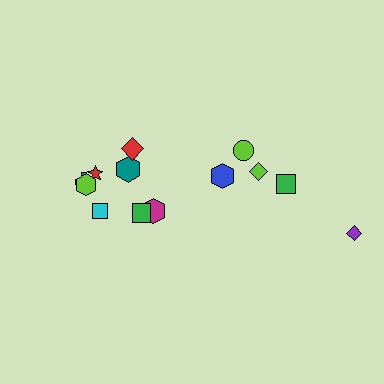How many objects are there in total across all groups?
There are 13 objects.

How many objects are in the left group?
There are 8 objects.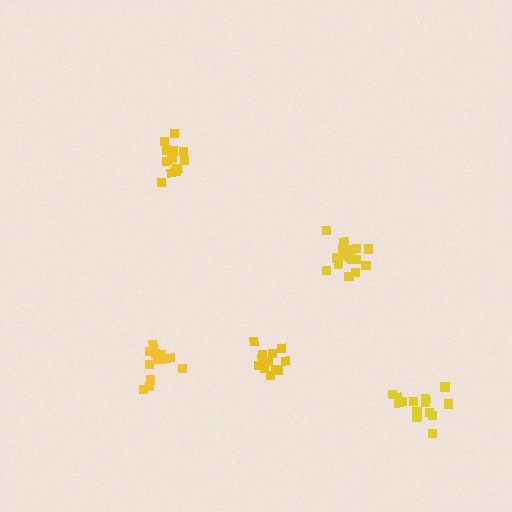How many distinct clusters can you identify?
There are 5 distinct clusters.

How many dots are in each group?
Group 1: 14 dots, Group 2: 15 dots, Group 3: 13 dots, Group 4: 18 dots, Group 5: 14 dots (74 total).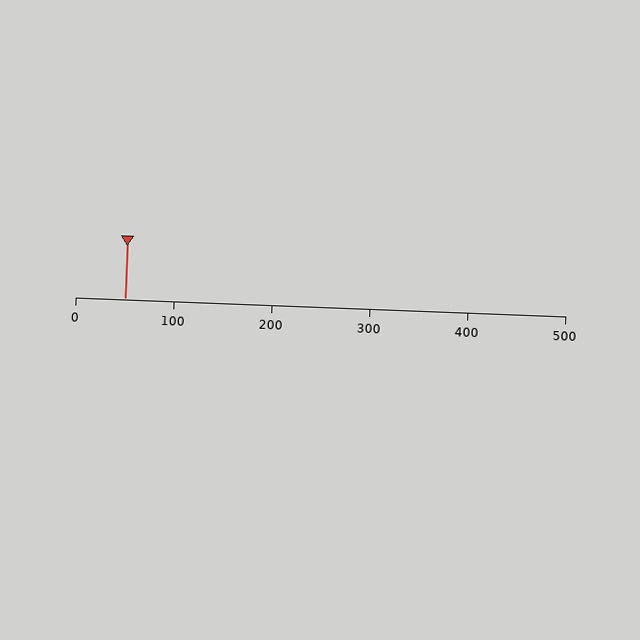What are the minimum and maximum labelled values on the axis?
The axis runs from 0 to 500.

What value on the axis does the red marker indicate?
The marker indicates approximately 50.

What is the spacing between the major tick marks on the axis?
The major ticks are spaced 100 apart.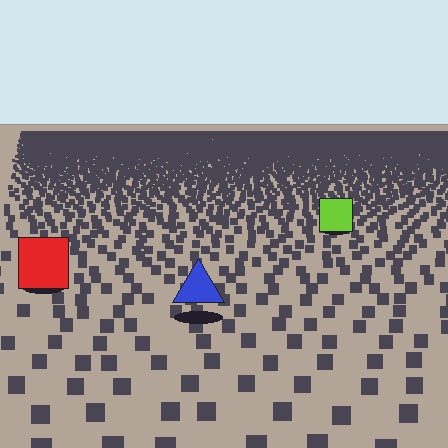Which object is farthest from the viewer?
The lime square is farthest from the viewer. It appears smaller and the ground texture around it is denser.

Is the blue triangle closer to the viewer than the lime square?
Yes. The blue triangle is closer — you can tell from the texture gradient: the ground texture is coarser near it.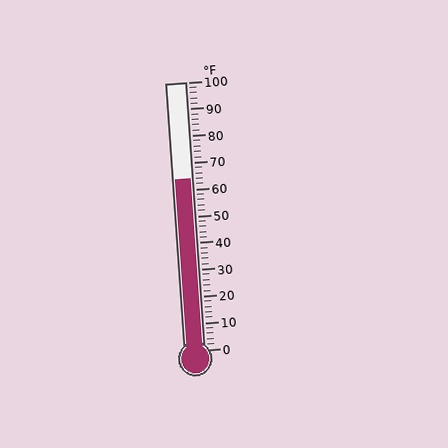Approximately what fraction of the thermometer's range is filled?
The thermometer is filled to approximately 65% of its range.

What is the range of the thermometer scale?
The thermometer scale ranges from 0°F to 100°F.